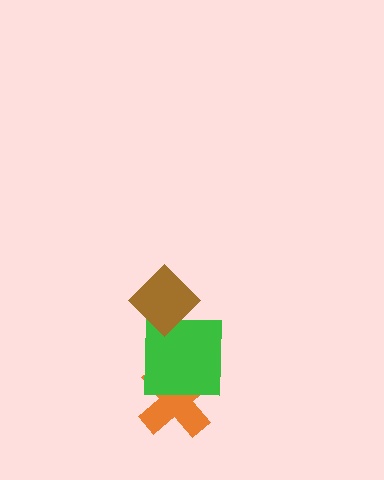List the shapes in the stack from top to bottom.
From top to bottom: the brown diamond, the green square, the orange cross.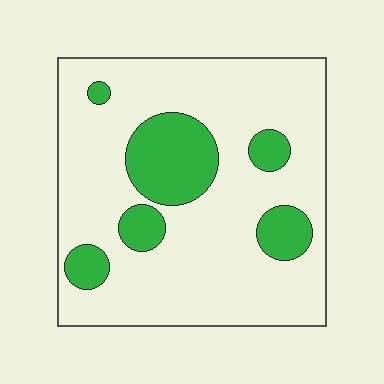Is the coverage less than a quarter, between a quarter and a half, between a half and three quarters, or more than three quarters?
Less than a quarter.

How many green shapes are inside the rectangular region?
6.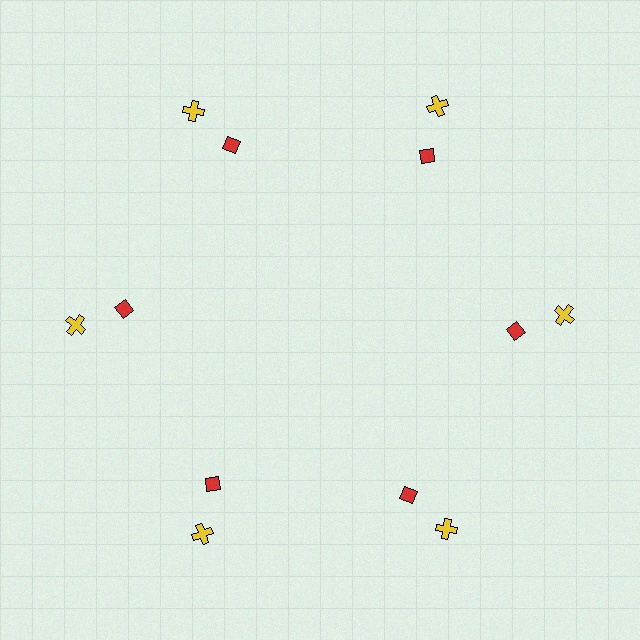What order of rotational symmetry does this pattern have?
This pattern has 6-fold rotational symmetry.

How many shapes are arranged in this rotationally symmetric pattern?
There are 12 shapes, arranged in 6 groups of 2.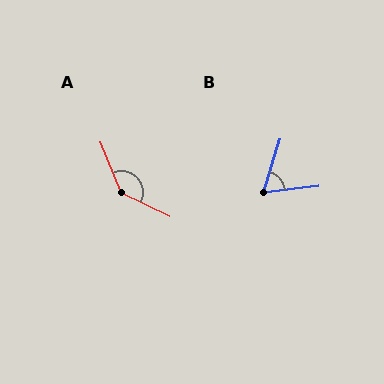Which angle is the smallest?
B, at approximately 66 degrees.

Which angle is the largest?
A, at approximately 138 degrees.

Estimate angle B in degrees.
Approximately 66 degrees.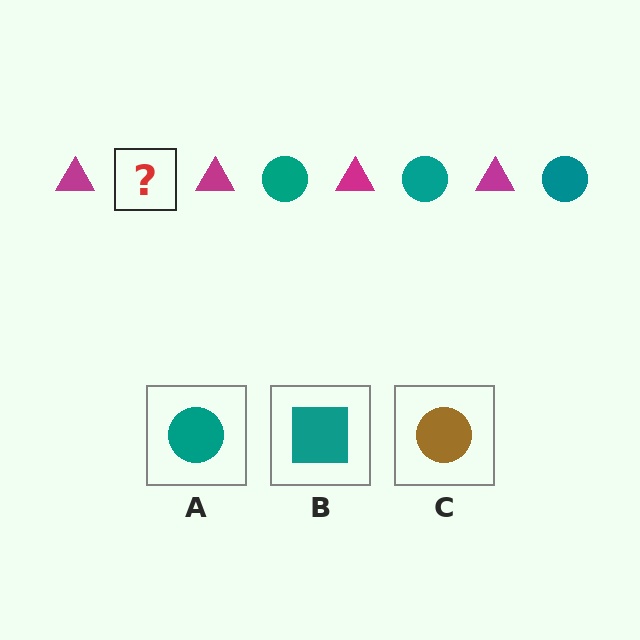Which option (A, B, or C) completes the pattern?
A.